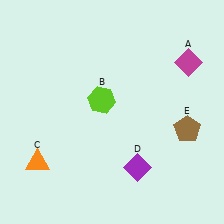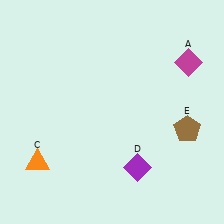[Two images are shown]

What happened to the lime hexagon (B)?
The lime hexagon (B) was removed in Image 2. It was in the top-left area of Image 1.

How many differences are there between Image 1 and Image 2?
There is 1 difference between the two images.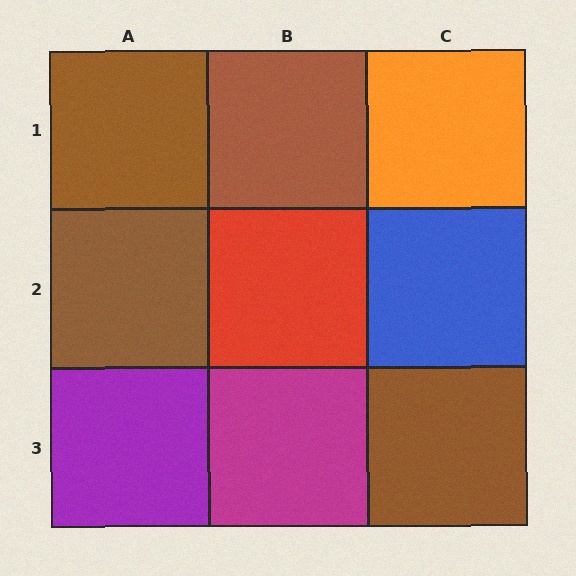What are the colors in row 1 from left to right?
Brown, brown, orange.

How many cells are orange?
1 cell is orange.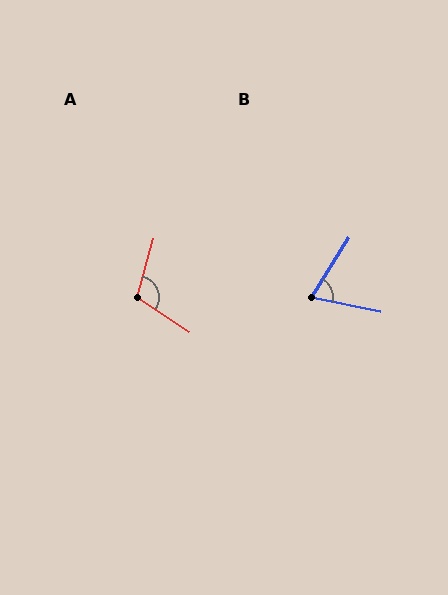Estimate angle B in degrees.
Approximately 70 degrees.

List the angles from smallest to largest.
B (70°), A (108°).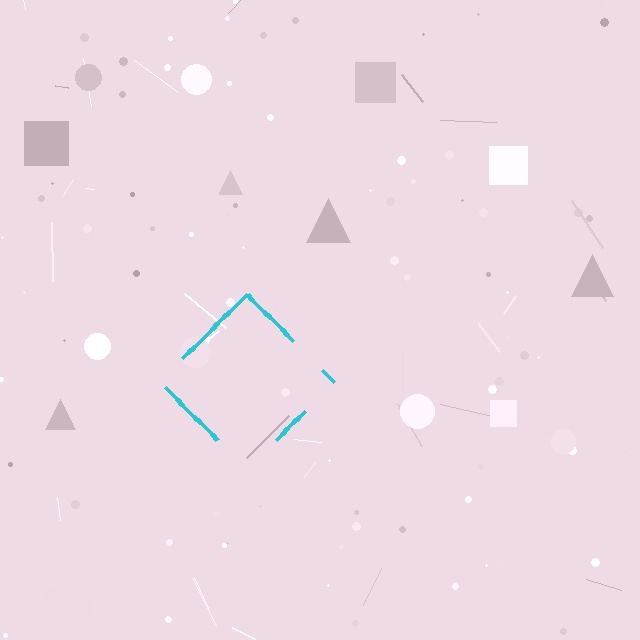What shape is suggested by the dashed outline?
The dashed outline suggests a diamond.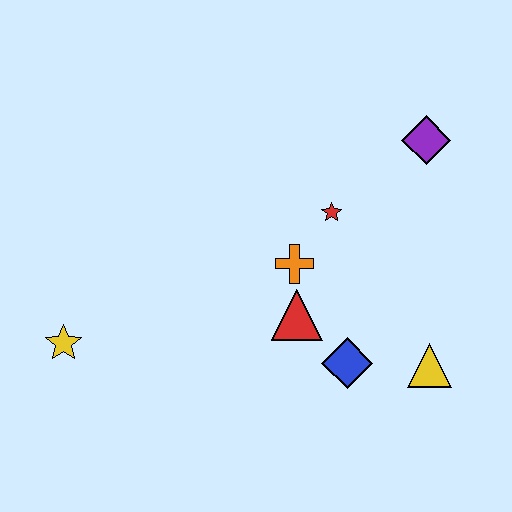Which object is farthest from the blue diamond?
The yellow star is farthest from the blue diamond.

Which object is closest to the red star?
The orange cross is closest to the red star.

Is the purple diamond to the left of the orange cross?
No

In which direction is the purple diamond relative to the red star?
The purple diamond is to the right of the red star.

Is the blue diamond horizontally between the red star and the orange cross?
No